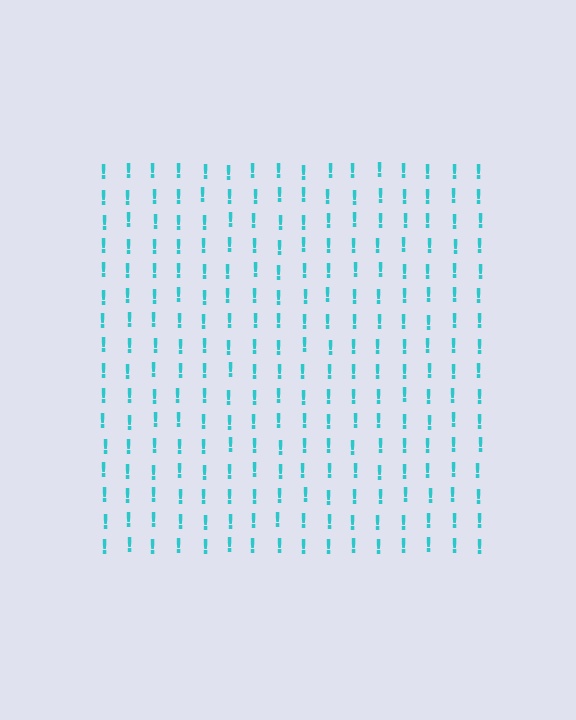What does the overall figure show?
The overall figure shows a square.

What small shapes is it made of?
It is made of small exclamation marks.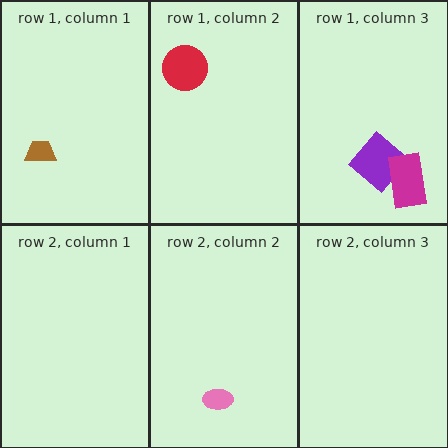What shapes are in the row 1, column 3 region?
The purple diamond, the magenta rectangle.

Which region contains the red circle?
The row 1, column 2 region.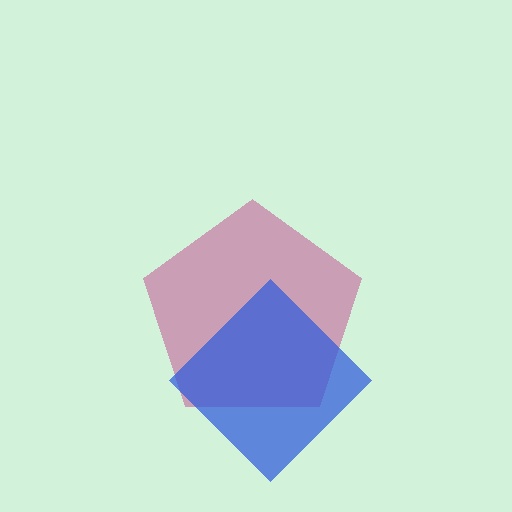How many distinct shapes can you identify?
There are 2 distinct shapes: a magenta pentagon, a blue diamond.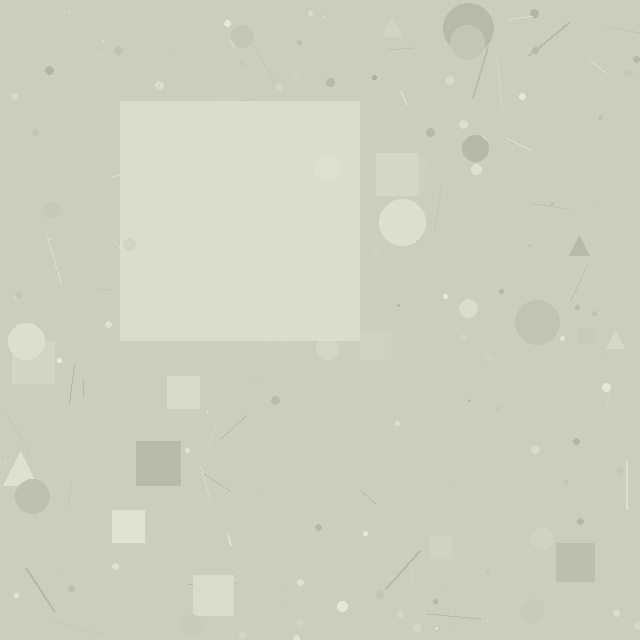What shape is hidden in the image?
A square is hidden in the image.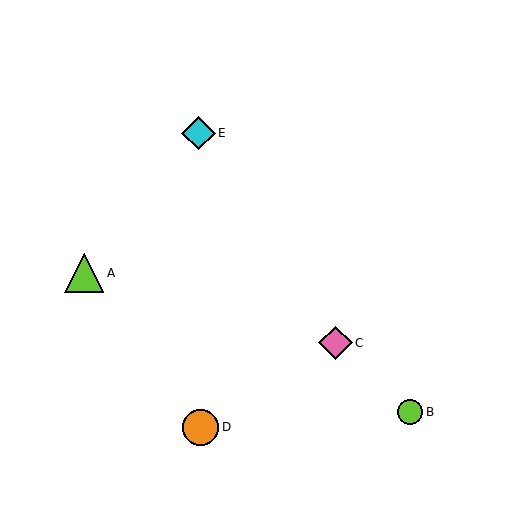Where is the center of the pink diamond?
The center of the pink diamond is at (335, 343).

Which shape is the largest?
The lime triangle (labeled A) is the largest.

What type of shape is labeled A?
Shape A is a lime triangle.